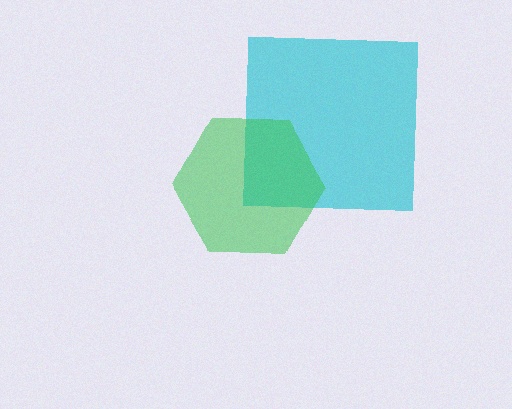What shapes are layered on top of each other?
The layered shapes are: a cyan square, a green hexagon.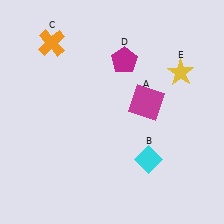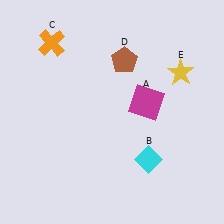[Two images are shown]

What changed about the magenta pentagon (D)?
In Image 1, D is magenta. In Image 2, it changed to brown.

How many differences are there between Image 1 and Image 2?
There is 1 difference between the two images.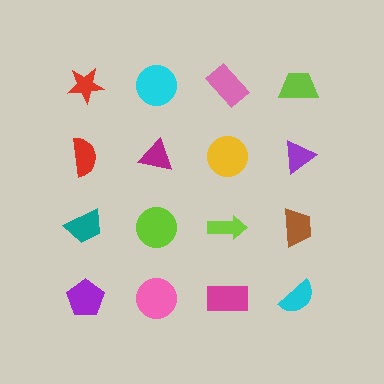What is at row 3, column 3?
A lime arrow.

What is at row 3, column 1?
A teal trapezoid.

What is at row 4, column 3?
A magenta rectangle.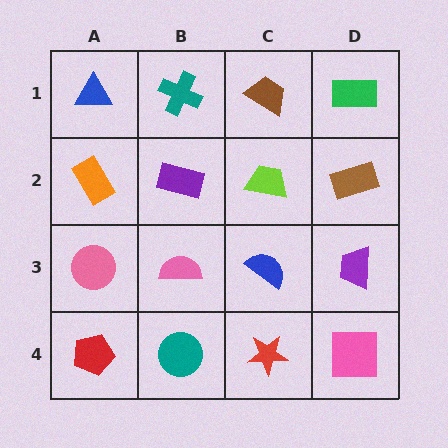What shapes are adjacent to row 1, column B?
A purple rectangle (row 2, column B), a blue triangle (row 1, column A), a brown trapezoid (row 1, column C).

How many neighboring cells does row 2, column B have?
4.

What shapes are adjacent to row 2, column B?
A teal cross (row 1, column B), a pink semicircle (row 3, column B), an orange rectangle (row 2, column A), a lime trapezoid (row 2, column C).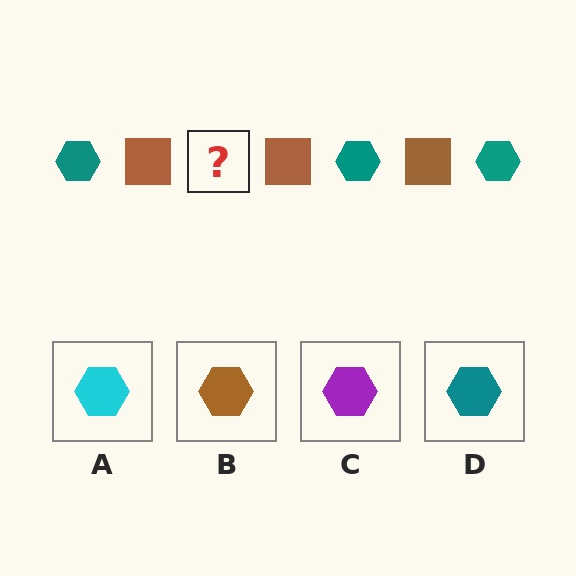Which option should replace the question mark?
Option D.